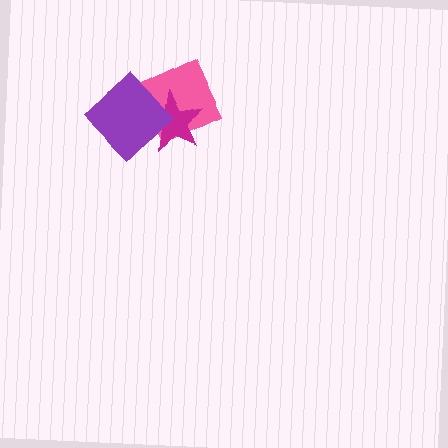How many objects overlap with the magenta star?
2 objects overlap with the magenta star.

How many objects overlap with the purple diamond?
2 objects overlap with the purple diamond.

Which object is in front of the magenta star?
The purple diamond is in front of the magenta star.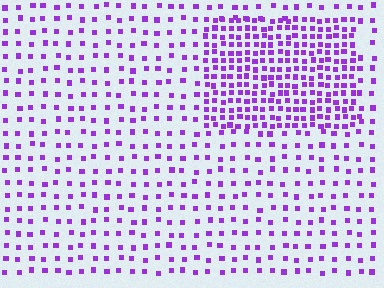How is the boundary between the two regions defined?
The boundary is defined by a change in element density (approximately 2.4x ratio). All elements are the same color, size, and shape.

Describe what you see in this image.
The image contains small purple elements arranged at two different densities. A rectangle-shaped region is visible where the elements are more densely packed than the surrounding area.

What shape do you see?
I see a rectangle.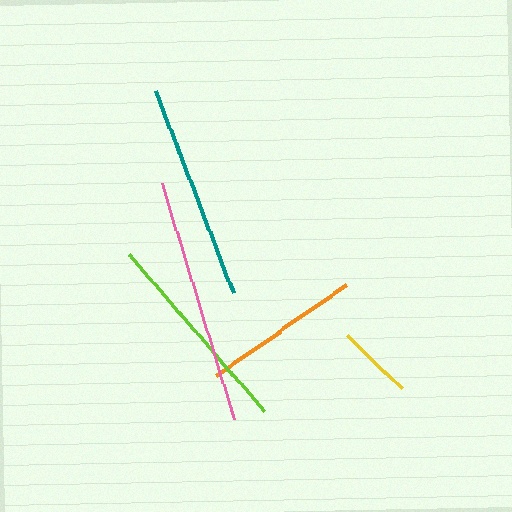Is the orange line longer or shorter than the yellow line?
The orange line is longer than the yellow line.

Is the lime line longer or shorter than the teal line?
The teal line is longer than the lime line.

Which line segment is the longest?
The pink line is the longest at approximately 248 pixels.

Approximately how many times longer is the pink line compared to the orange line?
The pink line is approximately 1.6 times the length of the orange line.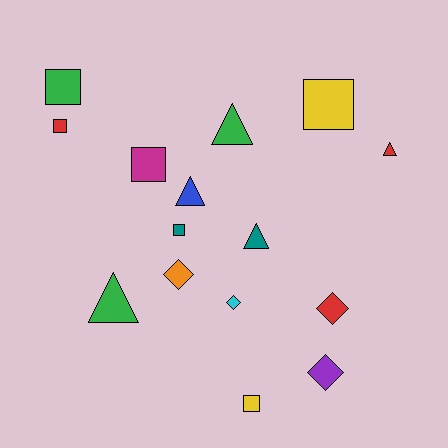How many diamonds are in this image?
There are 4 diamonds.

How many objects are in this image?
There are 15 objects.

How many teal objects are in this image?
There are 2 teal objects.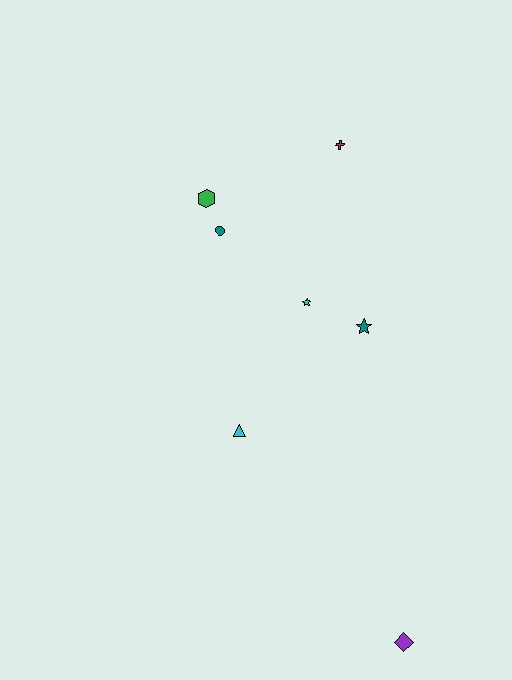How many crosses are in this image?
There is 1 cross.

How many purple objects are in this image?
There is 1 purple object.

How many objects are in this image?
There are 7 objects.